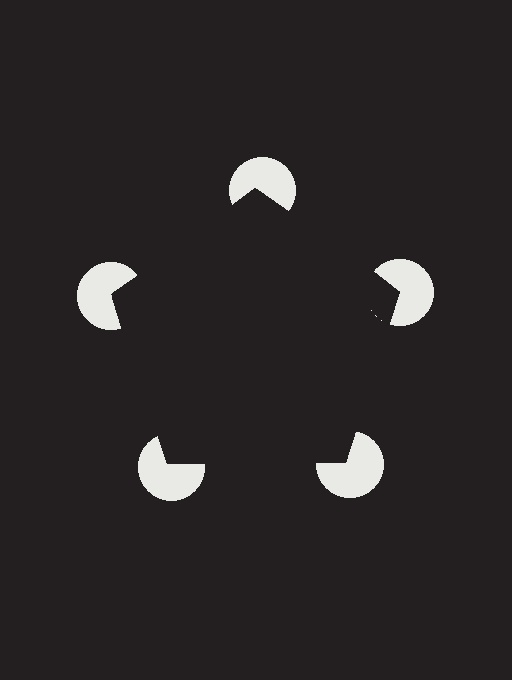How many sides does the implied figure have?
5 sides.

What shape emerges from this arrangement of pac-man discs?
An illusory pentagon — its edges are inferred from the aligned wedge cuts in the pac-man discs, not physically drawn.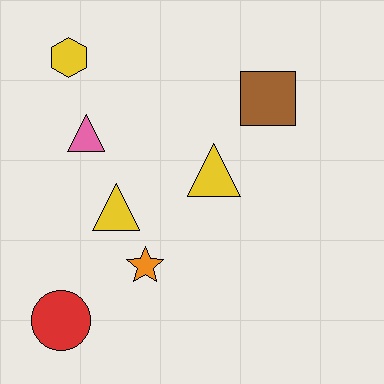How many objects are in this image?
There are 7 objects.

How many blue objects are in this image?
There are no blue objects.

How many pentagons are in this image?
There are no pentagons.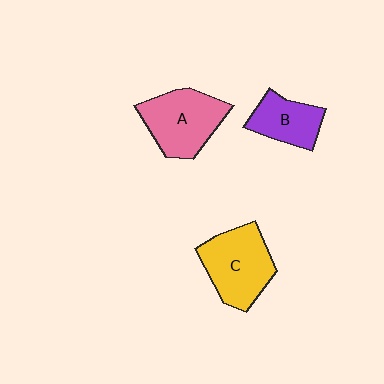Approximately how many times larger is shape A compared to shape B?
Approximately 1.5 times.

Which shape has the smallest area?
Shape B (purple).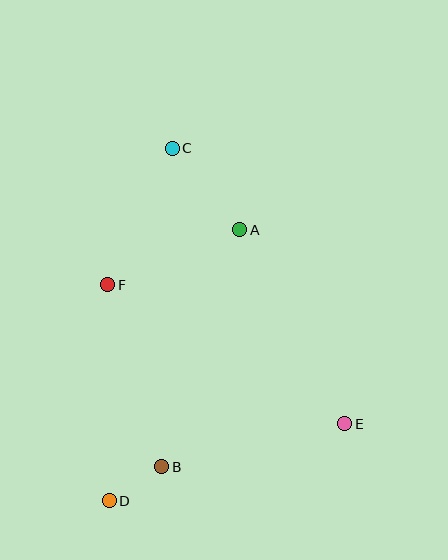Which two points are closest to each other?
Points B and D are closest to each other.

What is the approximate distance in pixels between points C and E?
The distance between C and E is approximately 325 pixels.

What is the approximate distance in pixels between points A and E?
The distance between A and E is approximately 220 pixels.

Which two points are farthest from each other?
Points C and D are farthest from each other.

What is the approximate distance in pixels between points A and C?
The distance between A and C is approximately 106 pixels.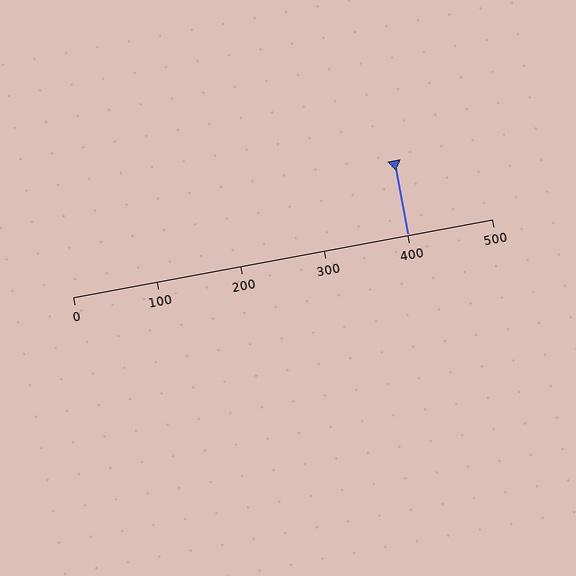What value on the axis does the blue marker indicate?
The marker indicates approximately 400.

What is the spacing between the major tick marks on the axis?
The major ticks are spaced 100 apart.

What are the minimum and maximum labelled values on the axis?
The axis runs from 0 to 500.